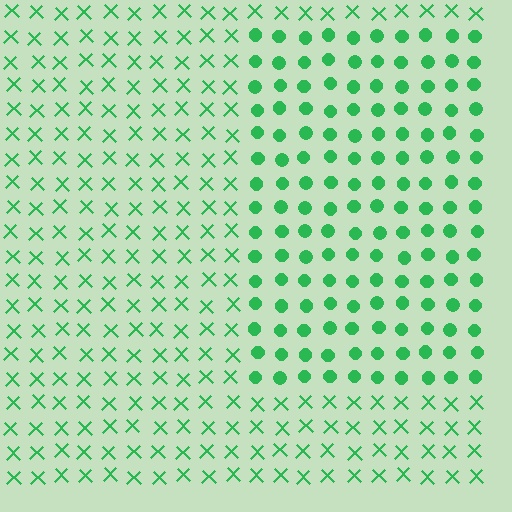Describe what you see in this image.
The image is filled with small green elements arranged in a uniform grid. A rectangle-shaped region contains circles, while the surrounding area contains X marks. The boundary is defined purely by the change in element shape.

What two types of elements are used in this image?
The image uses circles inside the rectangle region and X marks outside it.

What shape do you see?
I see a rectangle.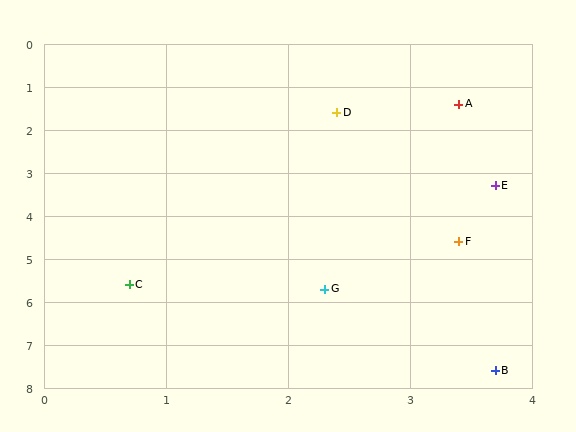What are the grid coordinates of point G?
Point G is at approximately (2.3, 5.7).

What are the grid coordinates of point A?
Point A is at approximately (3.4, 1.4).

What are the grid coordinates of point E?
Point E is at approximately (3.7, 3.3).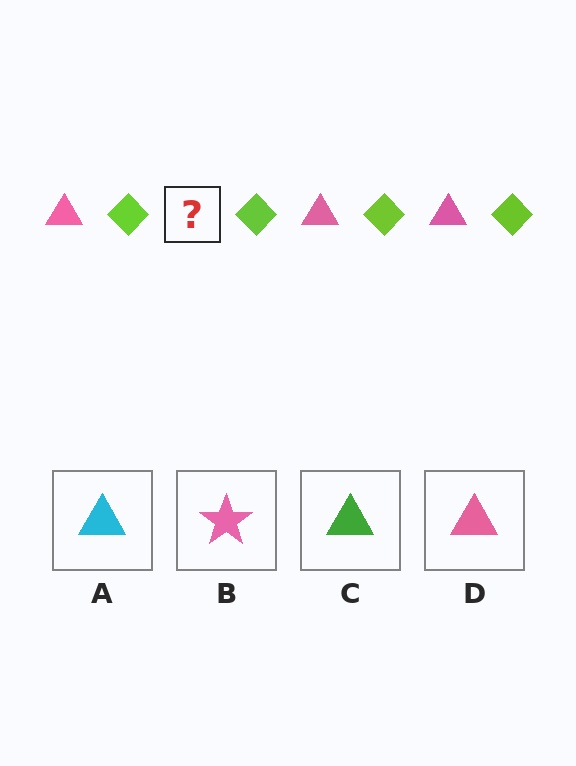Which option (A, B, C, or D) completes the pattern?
D.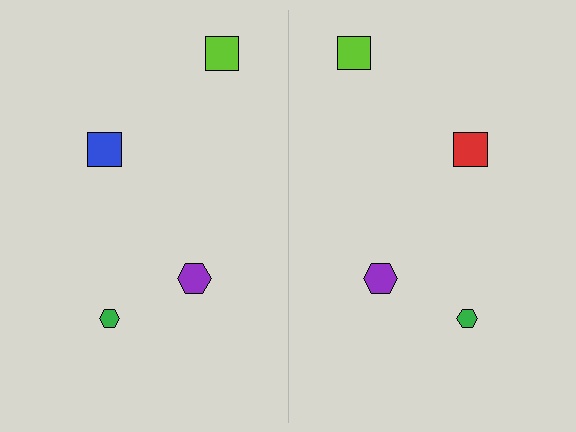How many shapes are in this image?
There are 8 shapes in this image.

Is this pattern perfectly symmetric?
No, the pattern is not perfectly symmetric. The red square on the right side breaks the symmetry — its mirror counterpart is blue.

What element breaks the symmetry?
The red square on the right side breaks the symmetry — its mirror counterpart is blue.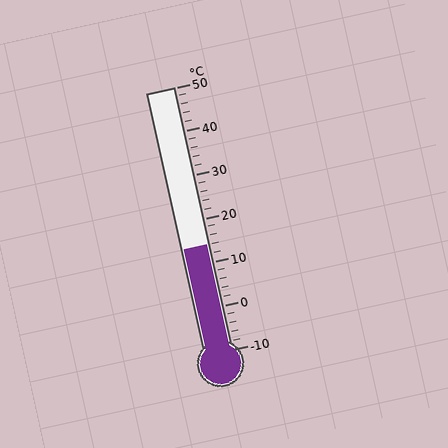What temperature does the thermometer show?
The thermometer shows approximately 14°C.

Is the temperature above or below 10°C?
The temperature is above 10°C.